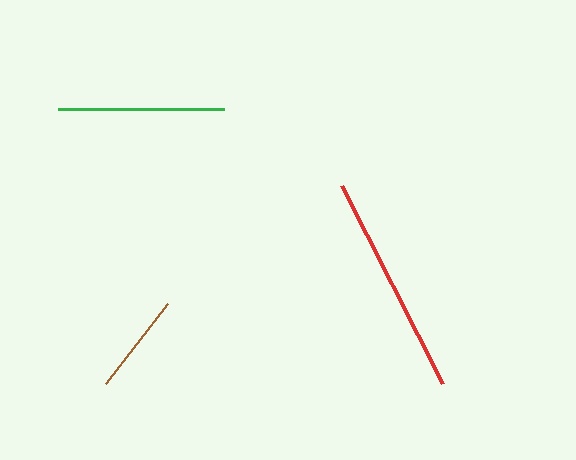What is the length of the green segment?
The green segment is approximately 166 pixels long.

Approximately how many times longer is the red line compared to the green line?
The red line is approximately 1.3 times the length of the green line.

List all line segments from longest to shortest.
From longest to shortest: red, green, brown.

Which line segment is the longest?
The red line is the longest at approximately 222 pixels.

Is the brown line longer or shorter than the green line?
The green line is longer than the brown line.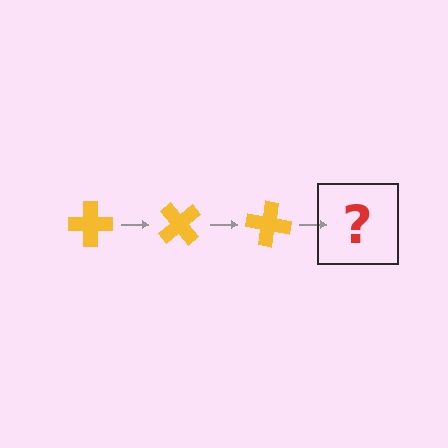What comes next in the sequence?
The next element should be a yellow cross rotated 150 degrees.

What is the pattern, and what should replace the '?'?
The pattern is that the cross rotates 50 degrees each step. The '?' should be a yellow cross rotated 150 degrees.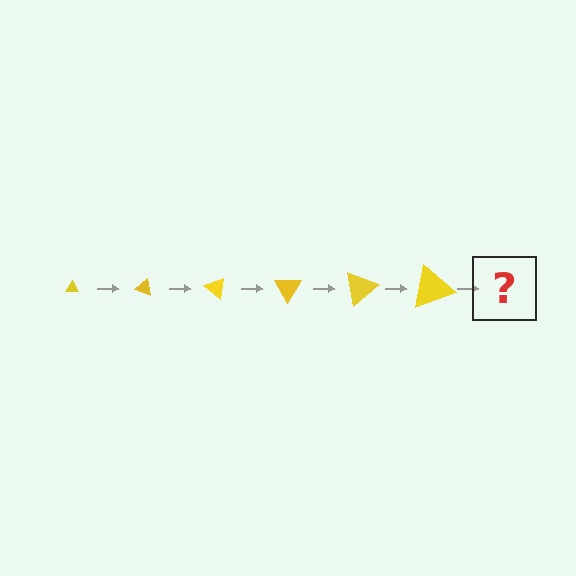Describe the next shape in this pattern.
It should be a triangle, larger than the previous one and rotated 120 degrees from the start.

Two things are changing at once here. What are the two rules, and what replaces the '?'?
The two rules are that the triangle grows larger each step and it rotates 20 degrees each step. The '?' should be a triangle, larger than the previous one and rotated 120 degrees from the start.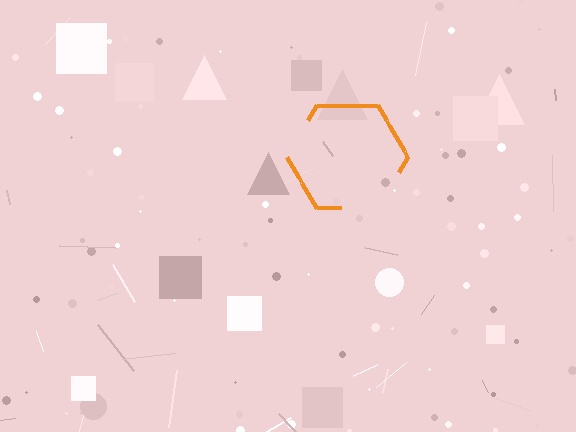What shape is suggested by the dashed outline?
The dashed outline suggests a hexagon.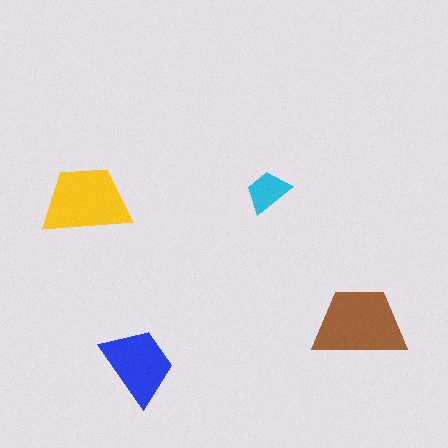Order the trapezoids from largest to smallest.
the brown one, the yellow one, the blue one, the cyan one.